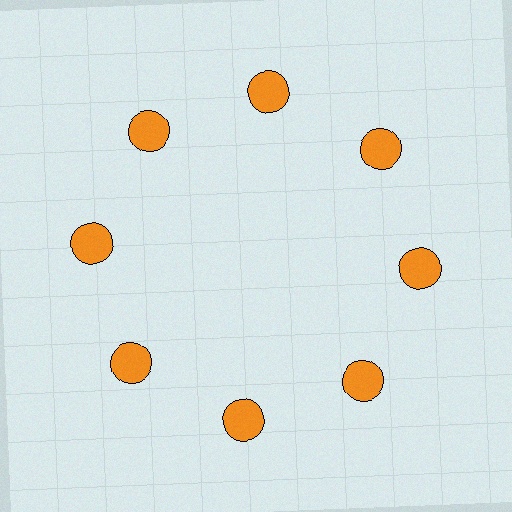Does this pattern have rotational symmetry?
Yes, this pattern has 8-fold rotational symmetry. It looks the same after rotating 45 degrees around the center.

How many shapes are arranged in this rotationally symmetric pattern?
There are 8 shapes, arranged in 8 groups of 1.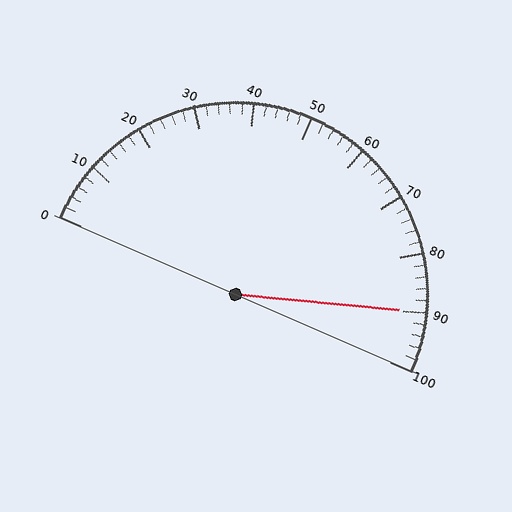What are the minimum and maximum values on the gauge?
The gauge ranges from 0 to 100.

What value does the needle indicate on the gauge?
The needle indicates approximately 90.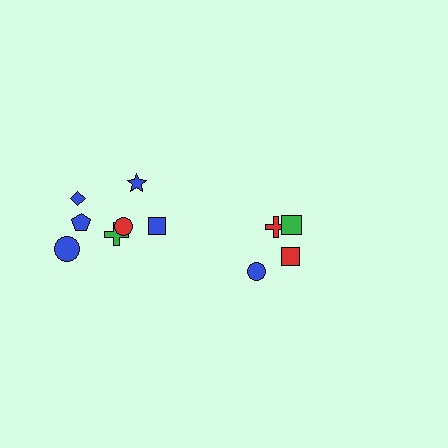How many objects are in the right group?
There are 4 objects.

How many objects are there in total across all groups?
There are 11 objects.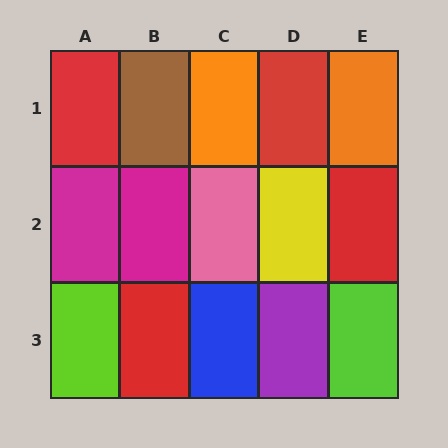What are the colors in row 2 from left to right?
Magenta, magenta, pink, yellow, red.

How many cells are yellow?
1 cell is yellow.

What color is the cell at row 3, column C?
Blue.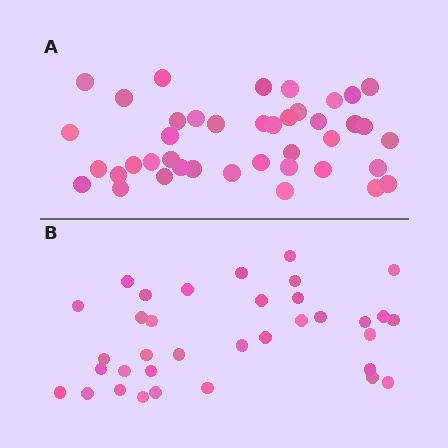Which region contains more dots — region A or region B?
Region A (the top region) has more dots.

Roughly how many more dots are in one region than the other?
Region A has about 6 more dots than region B.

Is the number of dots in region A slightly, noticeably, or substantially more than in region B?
Region A has only slightly more — the two regions are fairly close. The ratio is roughly 1.2 to 1.